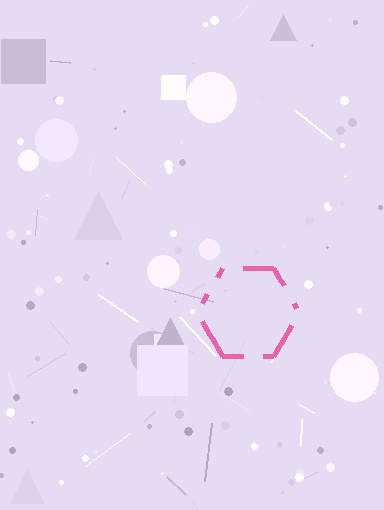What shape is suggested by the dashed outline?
The dashed outline suggests a hexagon.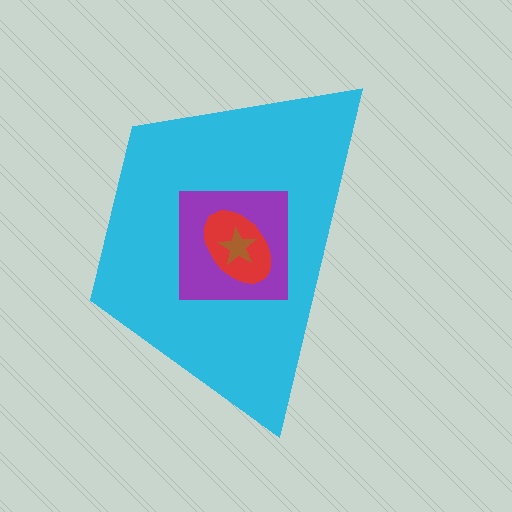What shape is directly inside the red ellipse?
The brown star.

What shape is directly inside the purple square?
The red ellipse.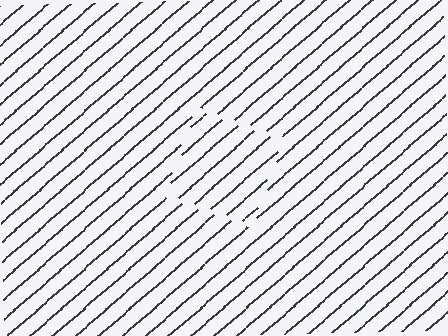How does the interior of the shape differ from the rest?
The interior of the shape contains the same grating, shifted by half a period — the contour is defined by the phase discontinuity where line-ends from the inner and outer gratings abut.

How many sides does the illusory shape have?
4 sides — the line-ends trace a square.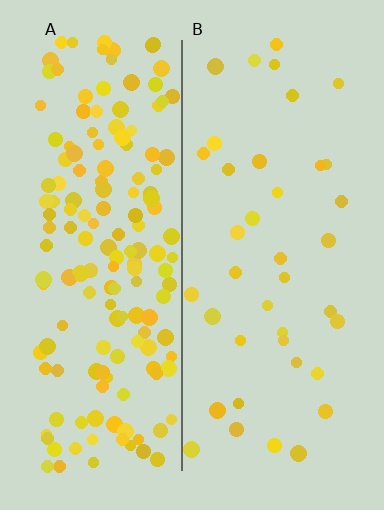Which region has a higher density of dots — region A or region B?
A (the left).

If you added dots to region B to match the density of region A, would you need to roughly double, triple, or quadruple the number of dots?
Approximately quadruple.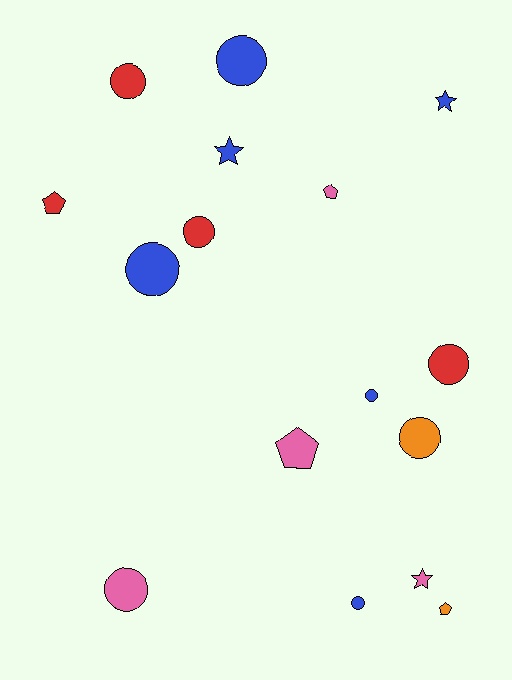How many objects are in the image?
There are 16 objects.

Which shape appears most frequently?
Circle, with 9 objects.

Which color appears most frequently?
Blue, with 6 objects.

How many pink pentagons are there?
There are 2 pink pentagons.